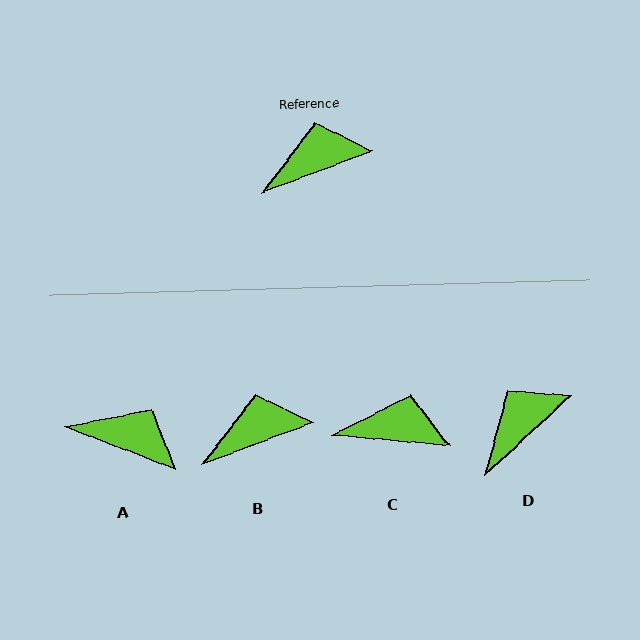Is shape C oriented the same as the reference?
No, it is off by about 25 degrees.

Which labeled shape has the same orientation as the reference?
B.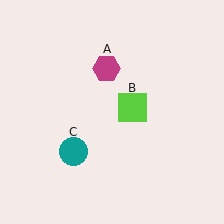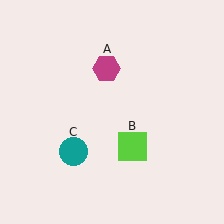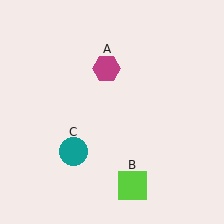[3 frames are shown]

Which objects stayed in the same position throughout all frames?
Magenta hexagon (object A) and teal circle (object C) remained stationary.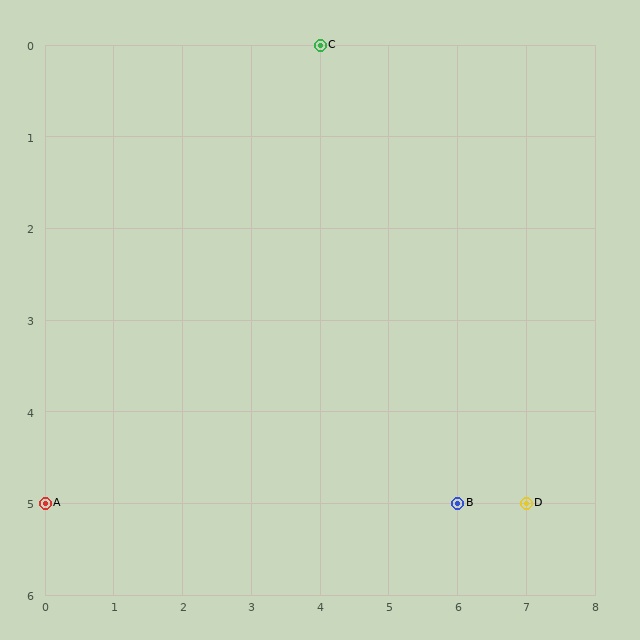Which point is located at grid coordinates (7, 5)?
Point D is at (7, 5).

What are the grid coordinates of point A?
Point A is at grid coordinates (0, 5).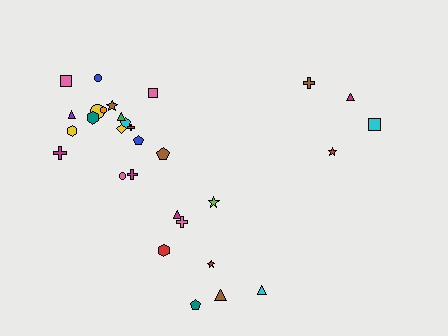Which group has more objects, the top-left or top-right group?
The top-left group.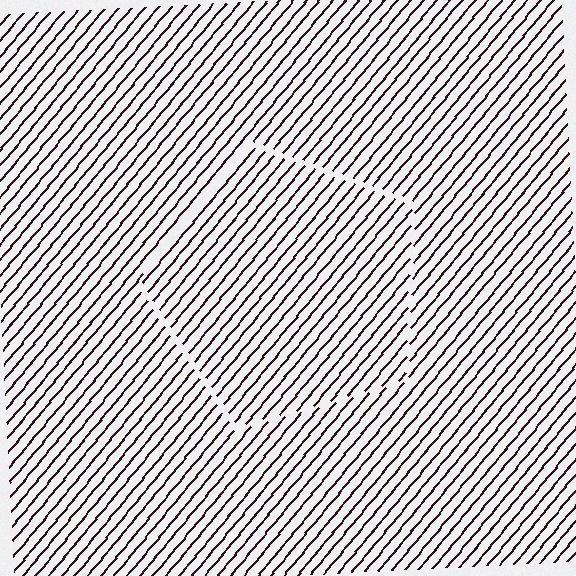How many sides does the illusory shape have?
5 sides — the line-ends trace a pentagon.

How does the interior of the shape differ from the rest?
The interior of the shape contains the same grating, shifted by half a period — the contour is defined by the phase discontinuity where line-ends from the inner and outer gratings abut.